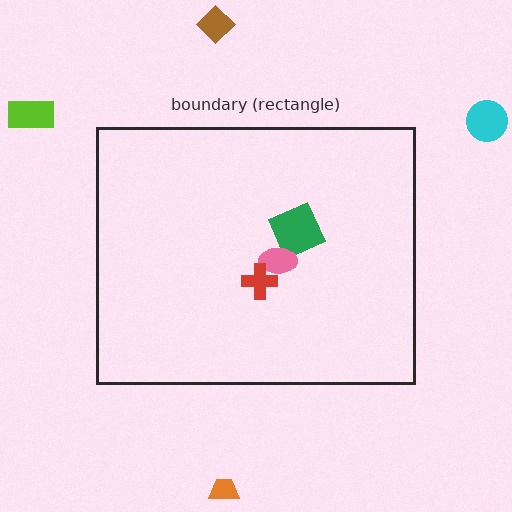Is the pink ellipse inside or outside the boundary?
Inside.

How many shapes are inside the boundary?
3 inside, 4 outside.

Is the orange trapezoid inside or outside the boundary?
Outside.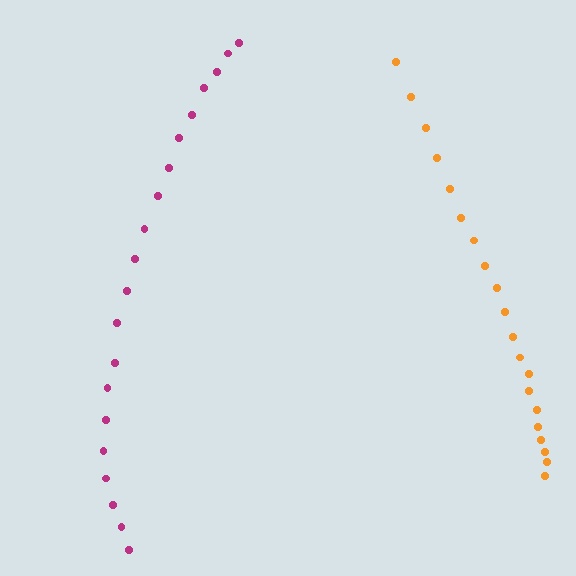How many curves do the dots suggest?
There are 2 distinct paths.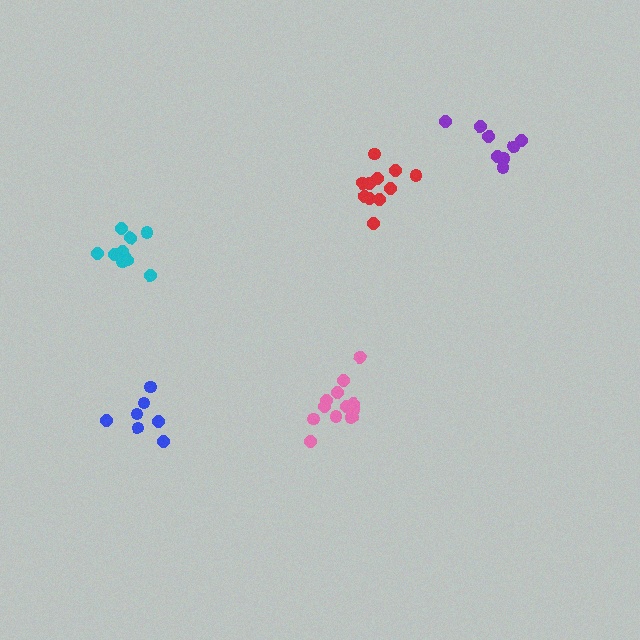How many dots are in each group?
Group 1: 7 dots, Group 2: 11 dots, Group 3: 13 dots, Group 4: 9 dots, Group 5: 8 dots (48 total).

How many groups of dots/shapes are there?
There are 5 groups.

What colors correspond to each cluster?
The clusters are colored: blue, red, pink, cyan, purple.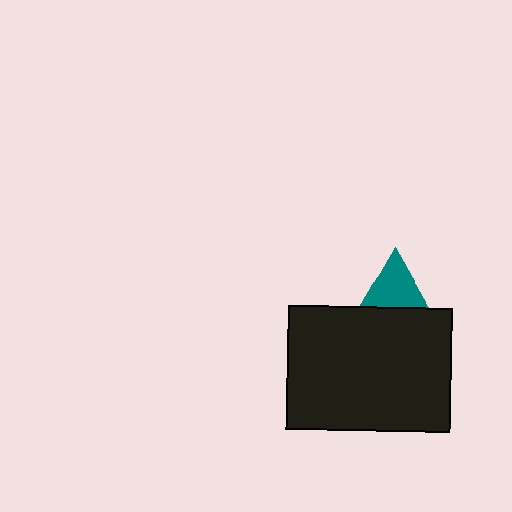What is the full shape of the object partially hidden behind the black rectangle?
The partially hidden object is a teal triangle.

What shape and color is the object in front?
The object in front is a black rectangle.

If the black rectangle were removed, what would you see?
You would see the complete teal triangle.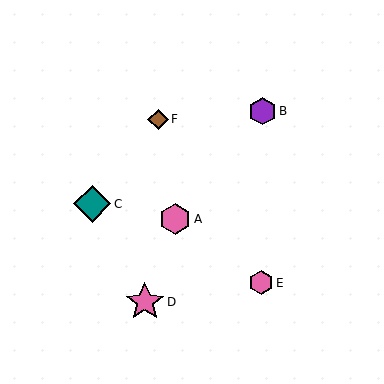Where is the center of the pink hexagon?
The center of the pink hexagon is at (261, 283).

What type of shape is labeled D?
Shape D is a pink star.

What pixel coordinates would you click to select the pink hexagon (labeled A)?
Click at (175, 219) to select the pink hexagon A.